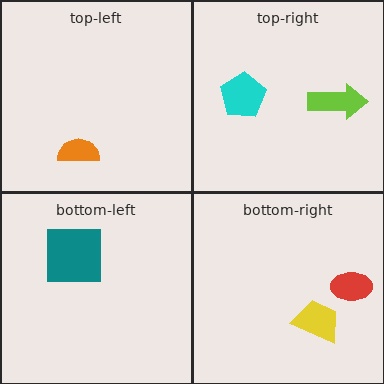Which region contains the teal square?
The bottom-left region.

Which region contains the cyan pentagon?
The top-right region.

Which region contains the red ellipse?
The bottom-right region.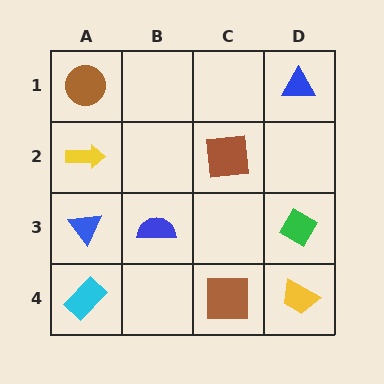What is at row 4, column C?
A brown square.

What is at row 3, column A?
A blue triangle.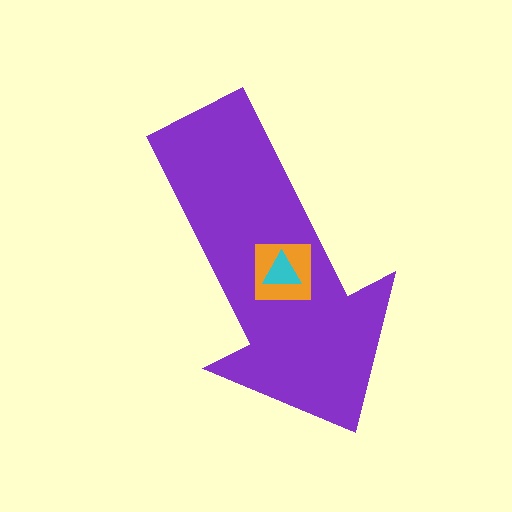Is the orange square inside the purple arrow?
Yes.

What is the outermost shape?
The purple arrow.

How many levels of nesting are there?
3.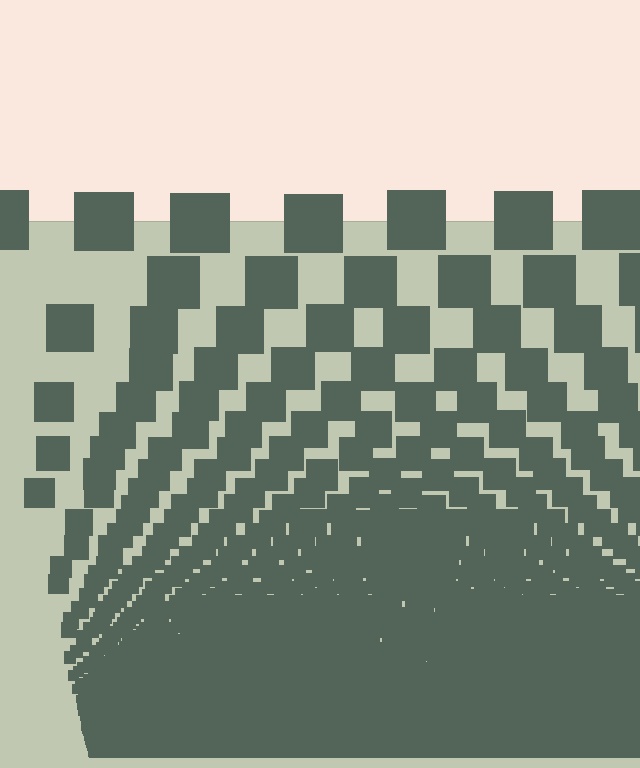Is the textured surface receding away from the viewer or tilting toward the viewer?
The surface appears to tilt toward the viewer. Texture elements get larger and sparser toward the top.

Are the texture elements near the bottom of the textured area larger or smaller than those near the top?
Smaller. The gradient is inverted — elements near the bottom are smaller and denser.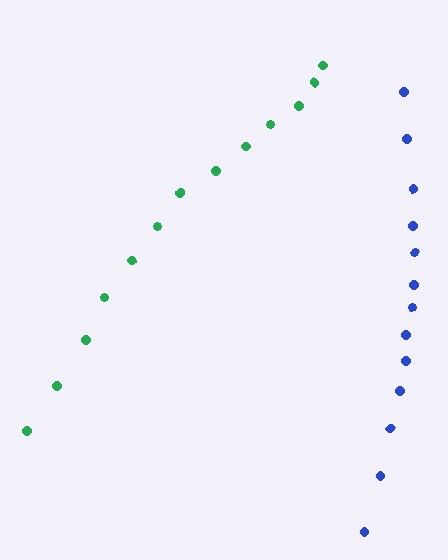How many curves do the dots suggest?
There are 2 distinct paths.